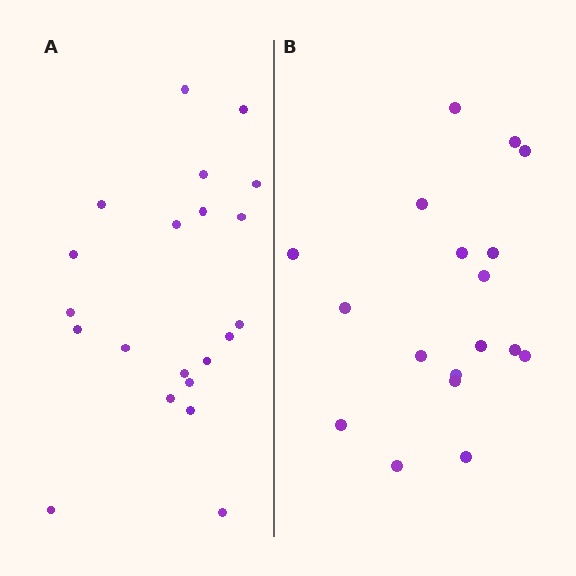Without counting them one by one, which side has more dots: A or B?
Region A (the left region) has more dots.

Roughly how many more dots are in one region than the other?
Region A has just a few more — roughly 2 or 3 more dots than region B.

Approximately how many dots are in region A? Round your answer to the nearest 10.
About 20 dots. (The exact count is 21, which rounds to 20.)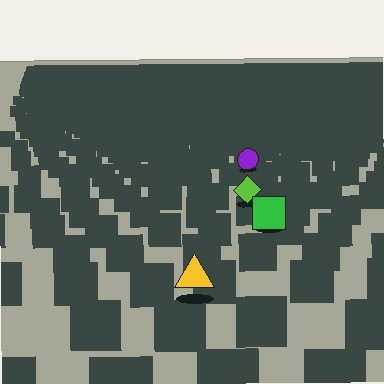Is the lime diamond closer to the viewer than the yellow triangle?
No. The yellow triangle is closer — you can tell from the texture gradient: the ground texture is coarser near it.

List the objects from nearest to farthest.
From nearest to farthest: the yellow triangle, the green square, the lime diamond, the purple circle.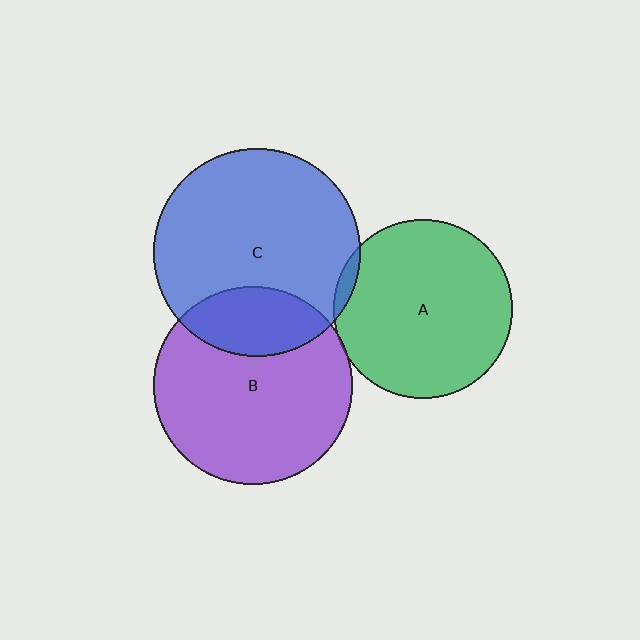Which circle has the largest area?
Circle C (blue).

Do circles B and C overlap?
Yes.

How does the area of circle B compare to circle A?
Approximately 1.2 times.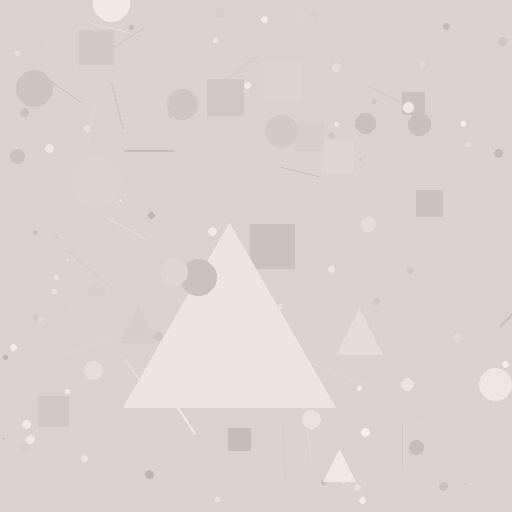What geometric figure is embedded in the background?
A triangle is embedded in the background.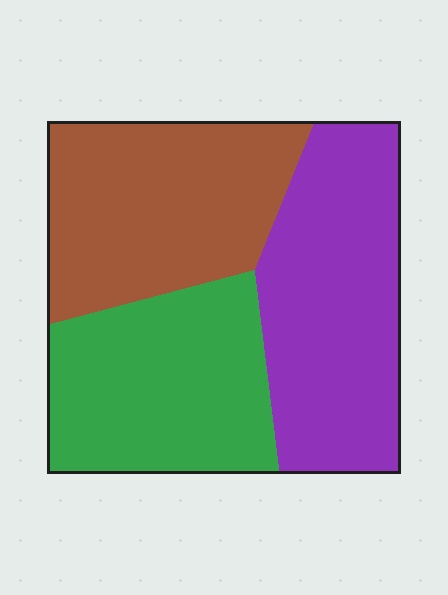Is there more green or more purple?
Purple.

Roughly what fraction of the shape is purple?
Purple takes up about three eighths (3/8) of the shape.